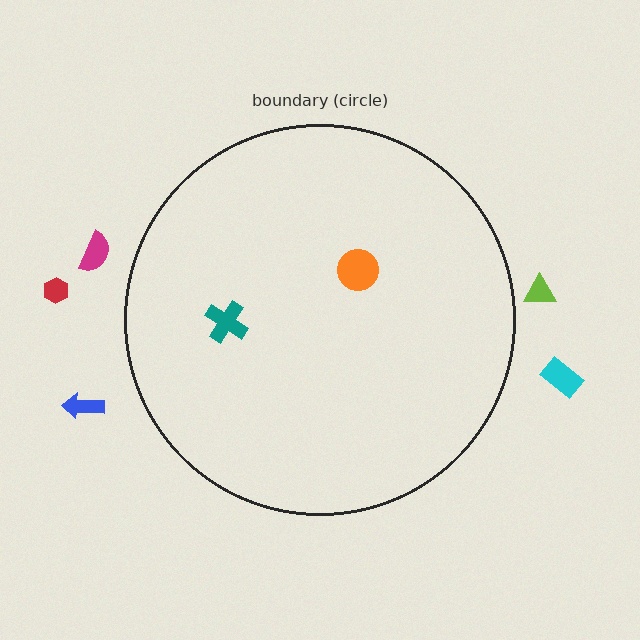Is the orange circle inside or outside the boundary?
Inside.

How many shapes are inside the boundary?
2 inside, 5 outside.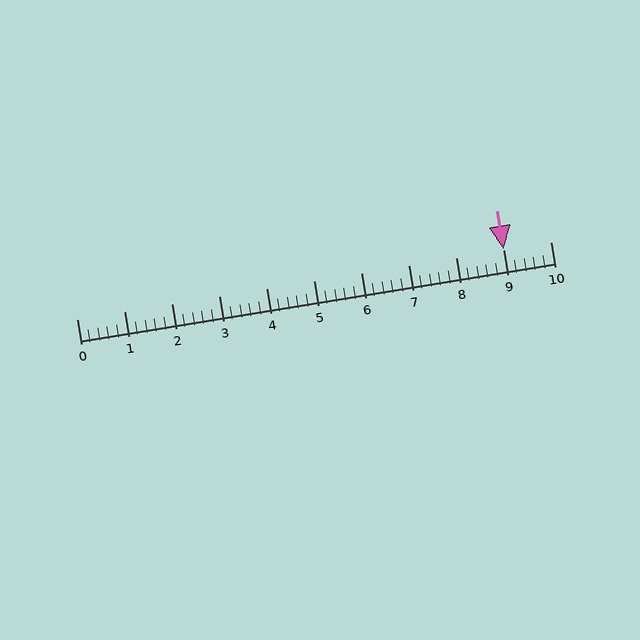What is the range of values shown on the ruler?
The ruler shows values from 0 to 10.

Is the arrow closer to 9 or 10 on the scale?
The arrow is closer to 9.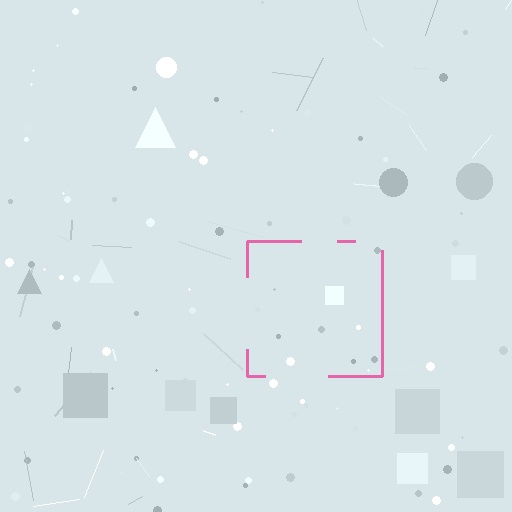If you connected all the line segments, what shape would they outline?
They would outline a square.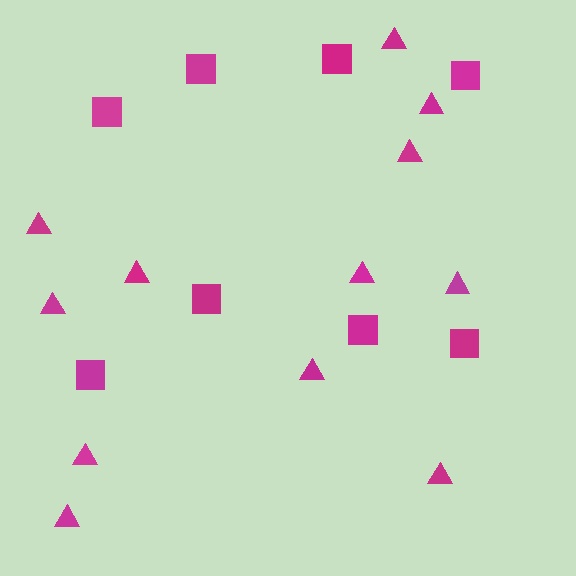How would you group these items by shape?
There are 2 groups: one group of squares (8) and one group of triangles (12).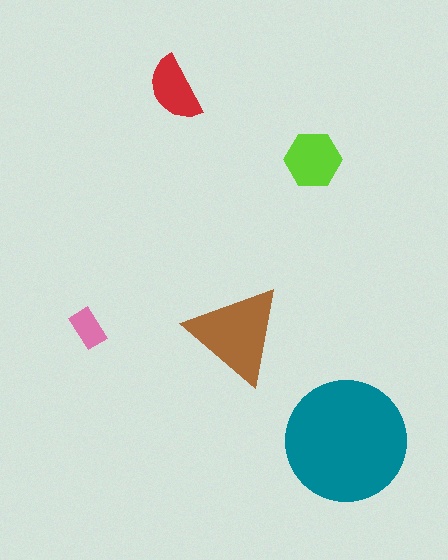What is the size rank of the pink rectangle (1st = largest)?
5th.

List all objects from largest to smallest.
The teal circle, the brown triangle, the lime hexagon, the red semicircle, the pink rectangle.